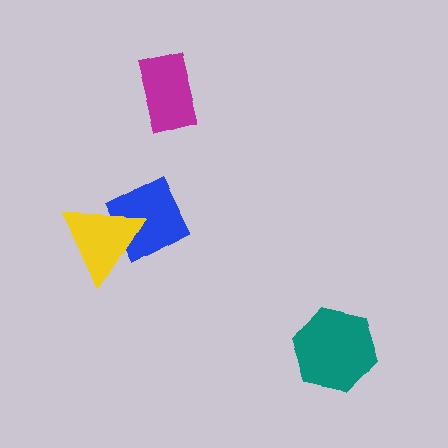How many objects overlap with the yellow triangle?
1 object overlaps with the yellow triangle.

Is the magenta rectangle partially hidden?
No, no other shape covers it.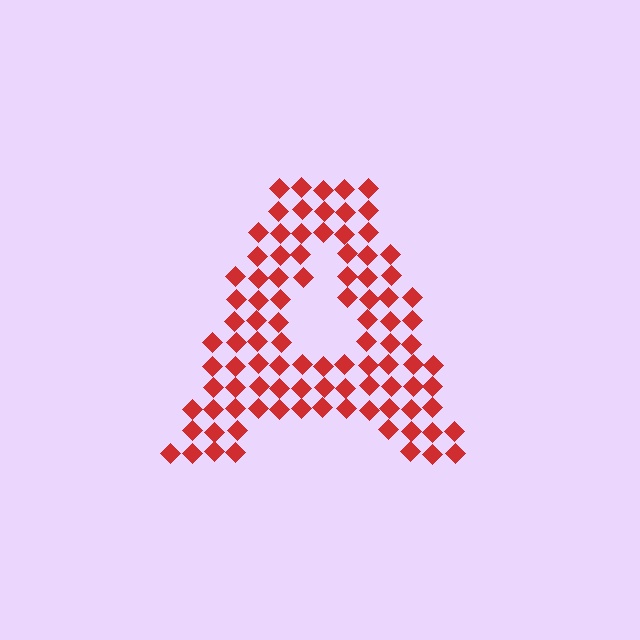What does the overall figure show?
The overall figure shows the letter A.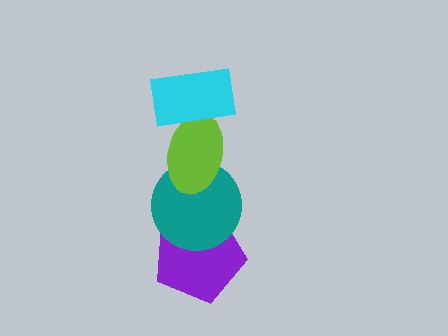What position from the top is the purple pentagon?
The purple pentagon is 4th from the top.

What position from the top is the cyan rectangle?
The cyan rectangle is 1st from the top.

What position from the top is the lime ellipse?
The lime ellipse is 2nd from the top.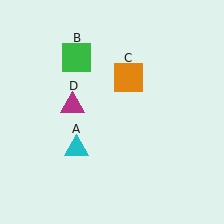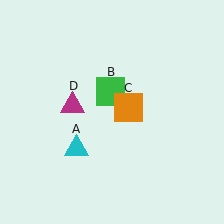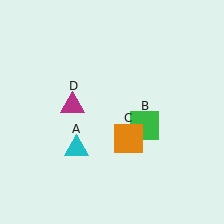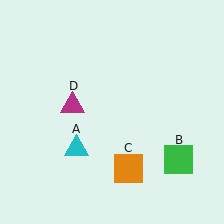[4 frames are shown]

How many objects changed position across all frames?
2 objects changed position: green square (object B), orange square (object C).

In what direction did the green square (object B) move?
The green square (object B) moved down and to the right.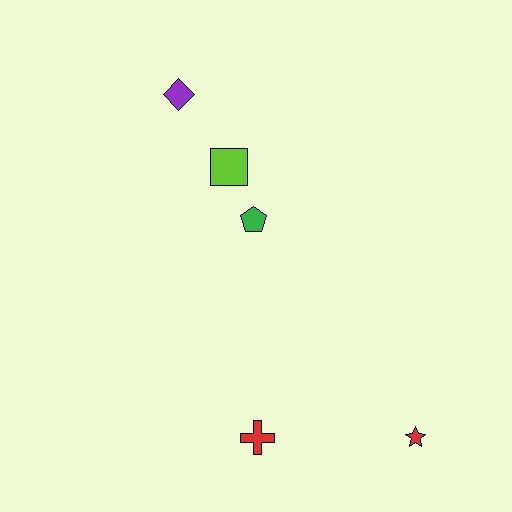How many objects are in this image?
There are 5 objects.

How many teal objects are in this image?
There are no teal objects.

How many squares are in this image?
There is 1 square.